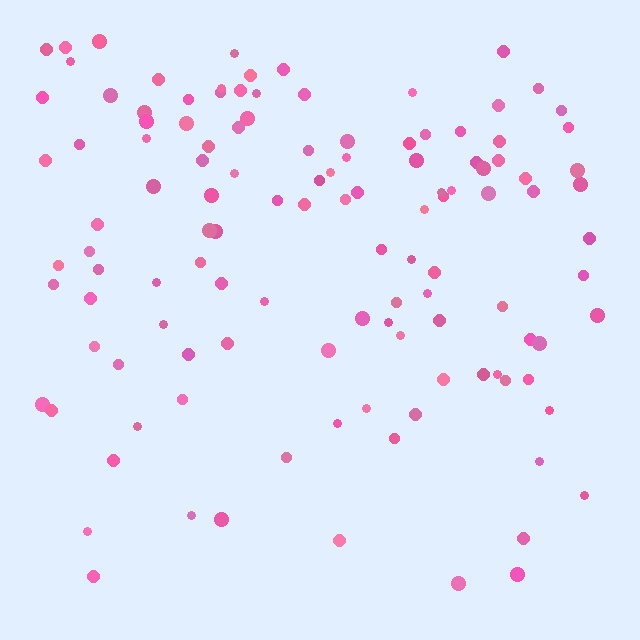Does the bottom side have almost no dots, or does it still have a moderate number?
Still a moderate number, just noticeably fewer than the top.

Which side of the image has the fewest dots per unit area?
The bottom.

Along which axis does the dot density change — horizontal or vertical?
Vertical.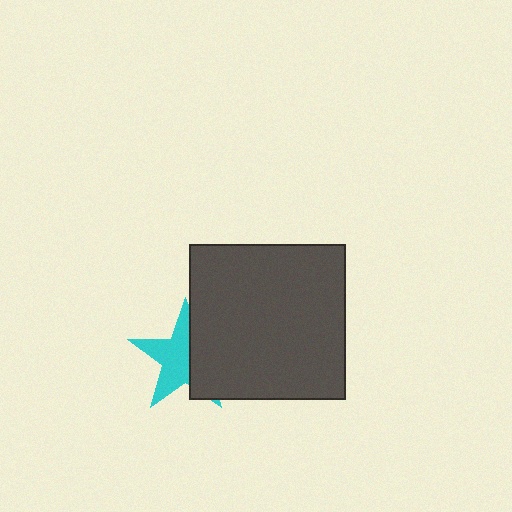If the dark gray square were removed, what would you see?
You would see the complete cyan star.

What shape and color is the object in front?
The object in front is a dark gray square.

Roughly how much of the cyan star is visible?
About half of it is visible (roughly 57%).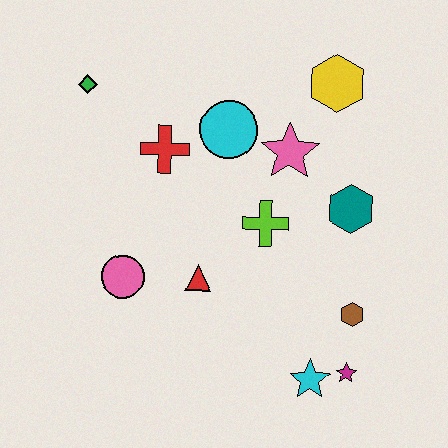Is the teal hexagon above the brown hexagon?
Yes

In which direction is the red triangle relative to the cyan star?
The red triangle is to the left of the cyan star.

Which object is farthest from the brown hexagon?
The green diamond is farthest from the brown hexagon.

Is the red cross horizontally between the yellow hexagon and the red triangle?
No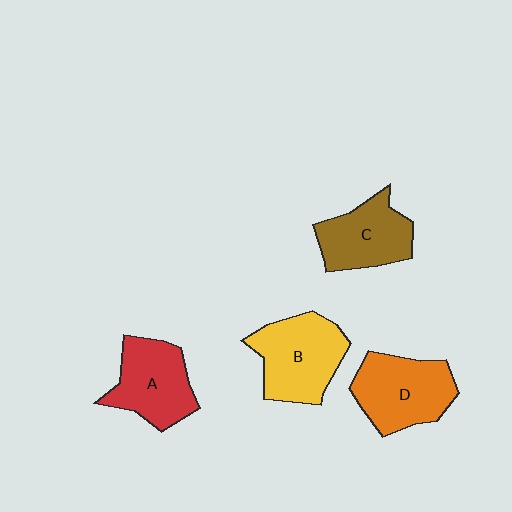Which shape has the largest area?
Shape B (yellow).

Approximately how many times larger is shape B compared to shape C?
Approximately 1.2 times.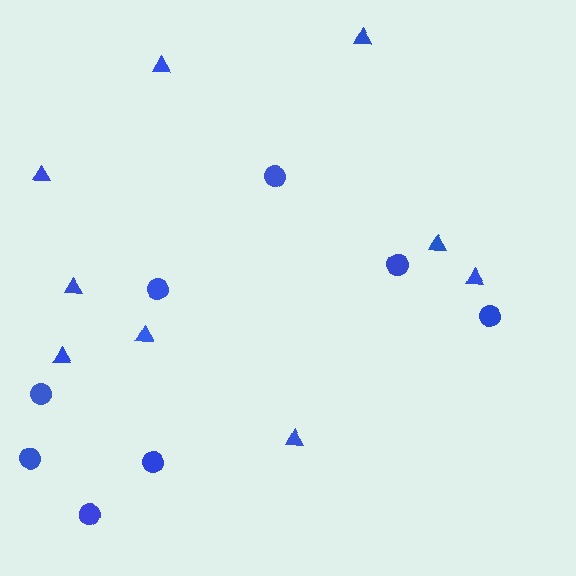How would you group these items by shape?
There are 2 groups: one group of circles (8) and one group of triangles (9).